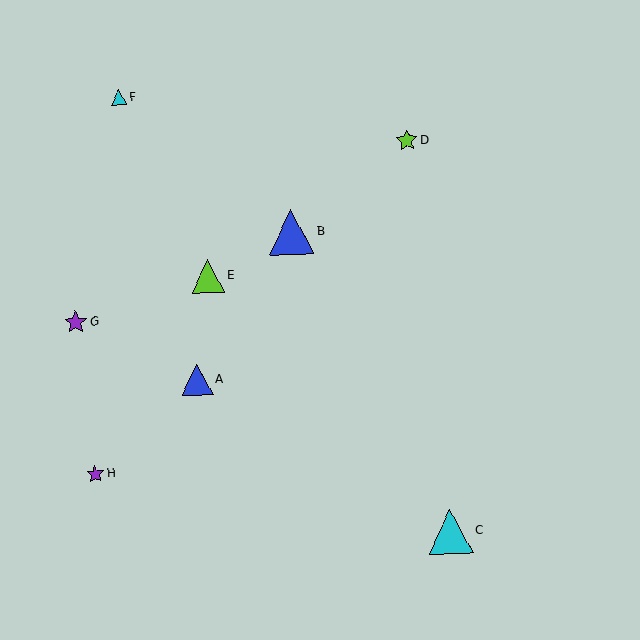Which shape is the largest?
The blue triangle (labeled B) is the largest.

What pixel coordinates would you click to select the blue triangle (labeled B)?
Click at (291, 232) to select the blue triangle B.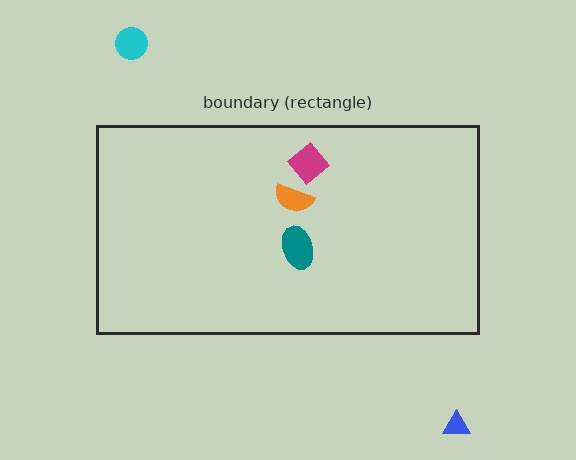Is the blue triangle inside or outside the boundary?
Outside.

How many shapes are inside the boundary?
3 inside, 2 outside.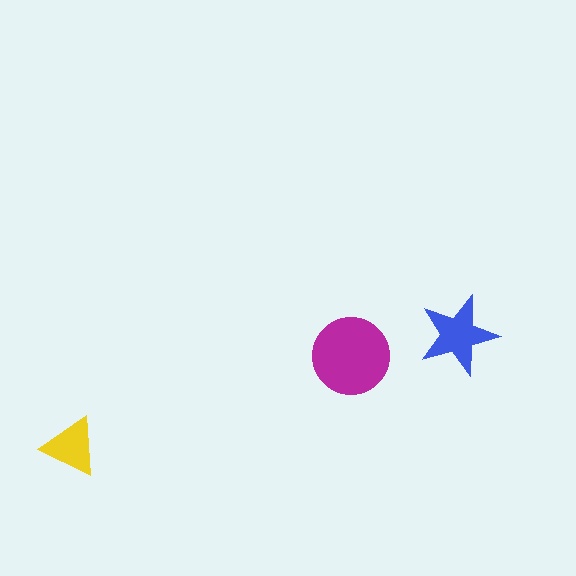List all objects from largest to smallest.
The magenta circle, the blue star, the yellow triangle.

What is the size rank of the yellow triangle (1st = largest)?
3rd.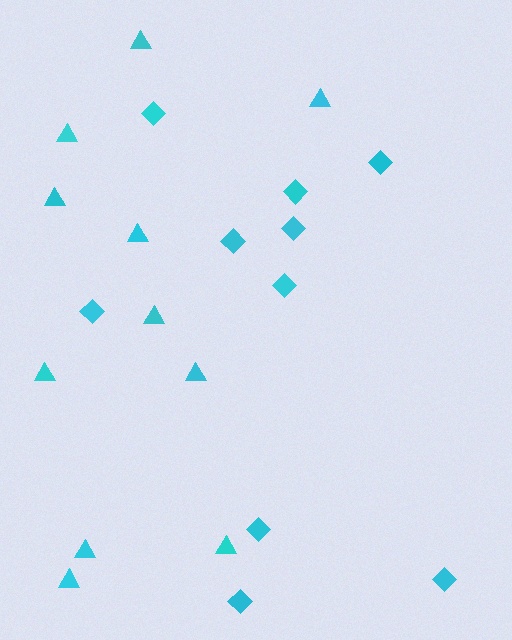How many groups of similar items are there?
There are 2 groups: one group of diamonds (10) and one group of triangles (11).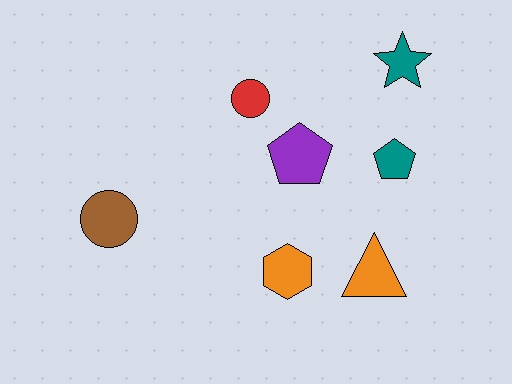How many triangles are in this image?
There is 1 triangle.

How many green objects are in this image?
There are no green objects.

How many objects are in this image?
There are 7 objects.